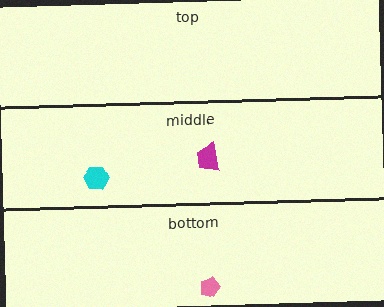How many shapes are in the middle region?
2.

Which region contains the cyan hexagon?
The middle region.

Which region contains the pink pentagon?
The bottom region.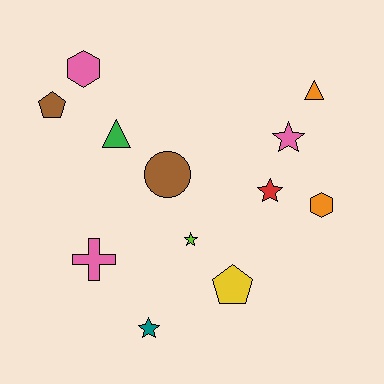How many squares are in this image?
There are no squares.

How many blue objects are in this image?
There are no blue objects.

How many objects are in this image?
There are 12 objects.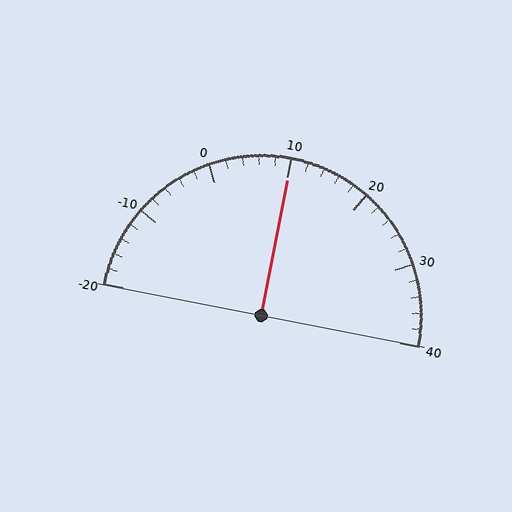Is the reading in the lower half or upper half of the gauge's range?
The reading is in the upper half of the range (-20 to 40).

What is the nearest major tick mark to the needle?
The nearest major tick mark is 10.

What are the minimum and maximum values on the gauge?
The gauge ranges from -20 to 40.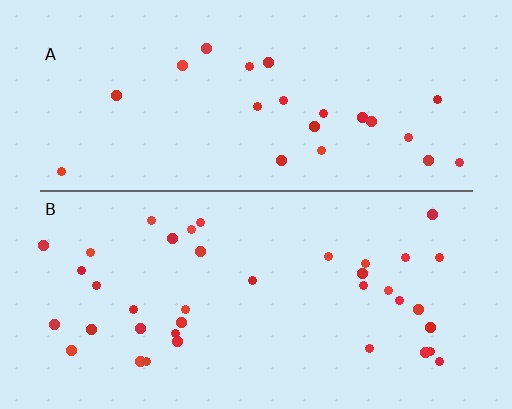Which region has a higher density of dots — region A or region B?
B (the bottom).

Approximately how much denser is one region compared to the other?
Approximately 1.7× — region B over region A.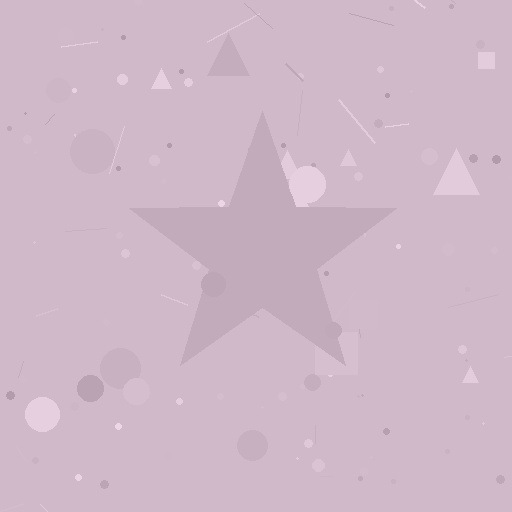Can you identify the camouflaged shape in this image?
The camouflaged shape is a star.